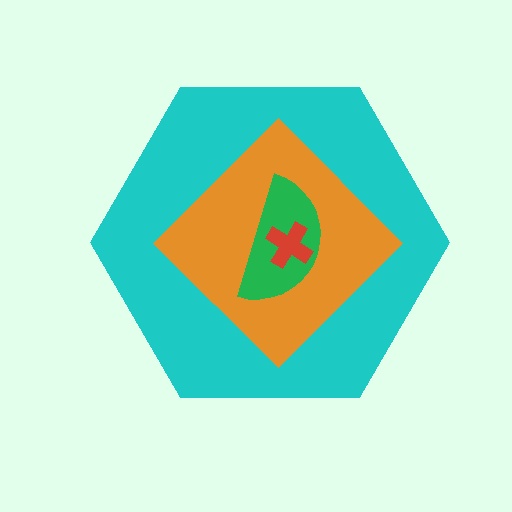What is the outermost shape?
The cyan hexagon.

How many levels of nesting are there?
4.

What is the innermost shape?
The red cross.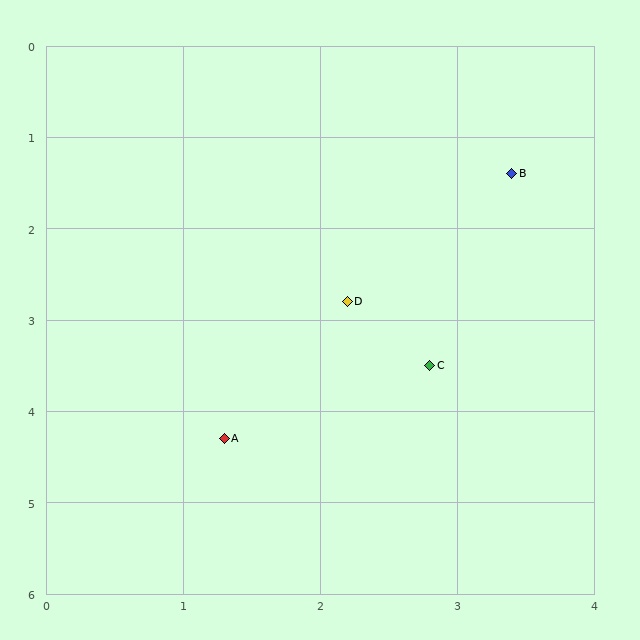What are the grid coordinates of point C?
Point C is at approximately (2.8, 3.5).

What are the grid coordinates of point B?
Point B is at approximately (3.4, 1.4).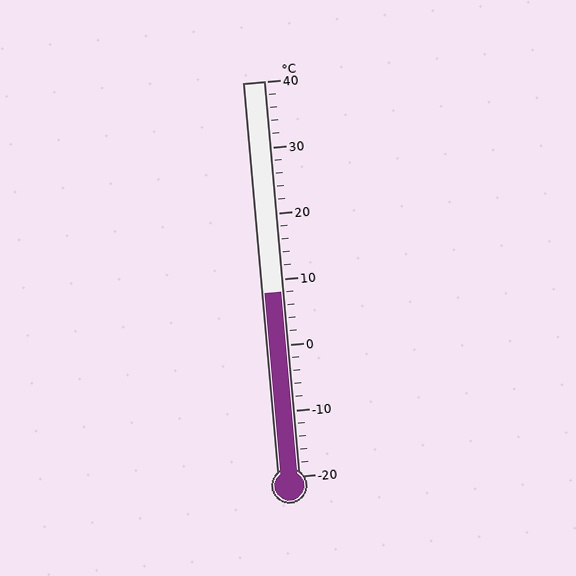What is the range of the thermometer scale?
The thermometer scale ranges from -20°C to 40°C.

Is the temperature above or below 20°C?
The temperature is below 20°C.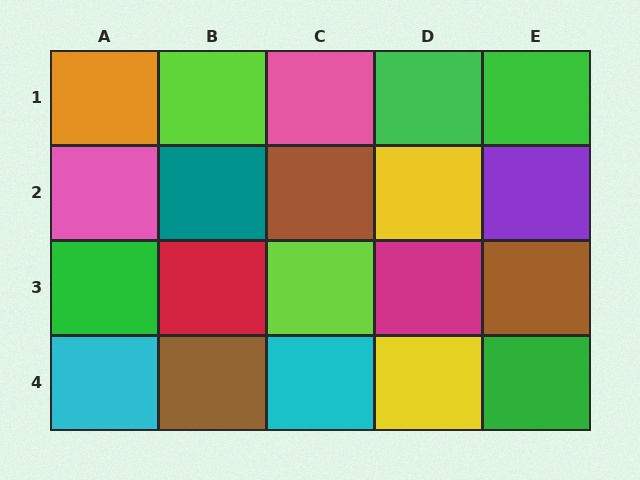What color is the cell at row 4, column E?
Green.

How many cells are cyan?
2 cells are cyan.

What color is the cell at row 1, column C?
Pink.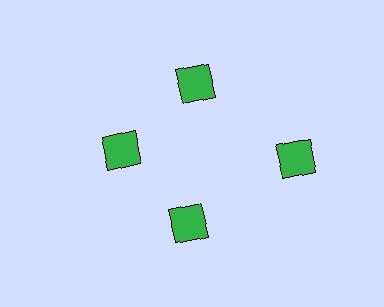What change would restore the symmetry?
The symmetry would be restored by moving it inward, back onto the ring so that all 4 diamonds sit at equal angles and equal distance from the center.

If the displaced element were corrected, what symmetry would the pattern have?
It would have 4-fold rotational symmetry — the pattern would map onto itself every 90 degrees.